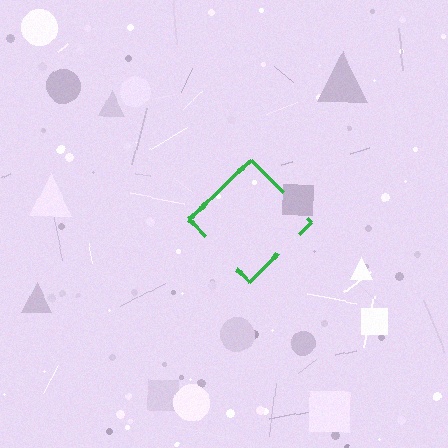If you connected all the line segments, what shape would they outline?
They would outline a diamond.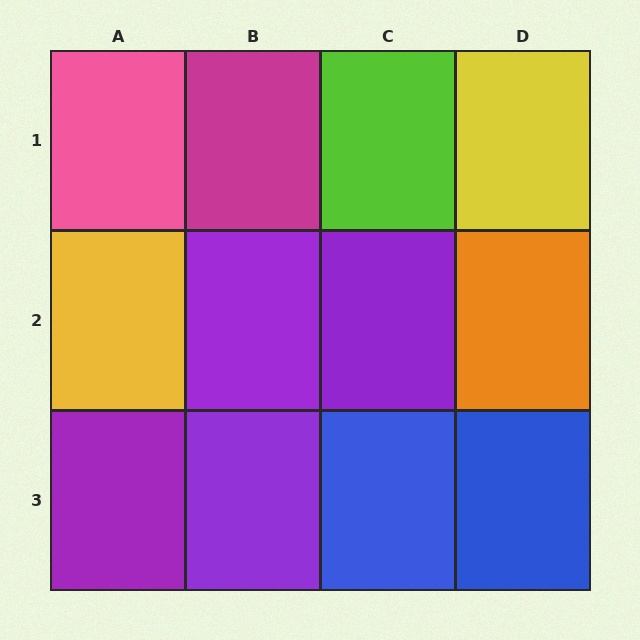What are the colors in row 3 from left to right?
Purple, purple, blue, blue.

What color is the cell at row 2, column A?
Yellow.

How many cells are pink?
1 cell is pink.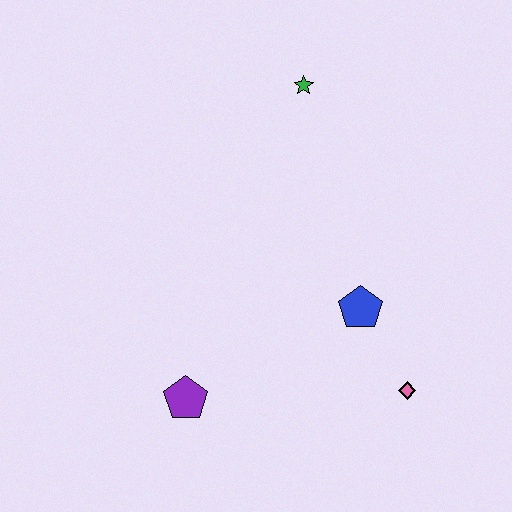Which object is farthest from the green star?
The purple pentagon is farthest from the green star.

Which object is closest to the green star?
The blue pentagon is closest to the green star.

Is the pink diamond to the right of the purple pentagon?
Yes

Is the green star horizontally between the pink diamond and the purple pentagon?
Yes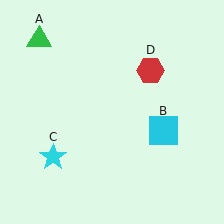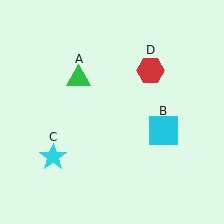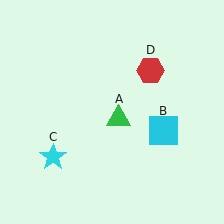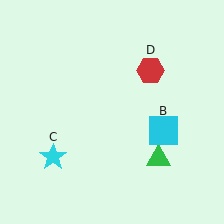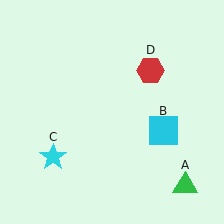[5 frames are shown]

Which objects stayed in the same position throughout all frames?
Cyan square (object B) and cyan star (object C) and red hexagon (object D) remained stationary.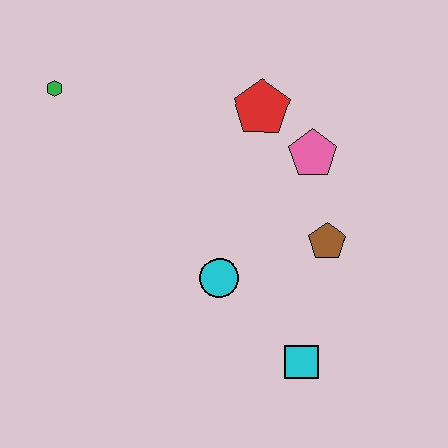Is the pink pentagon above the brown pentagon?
Yes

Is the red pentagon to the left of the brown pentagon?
Yes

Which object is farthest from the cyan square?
The green hexagon is farthest from the cyan square.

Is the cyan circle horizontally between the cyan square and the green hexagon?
Yes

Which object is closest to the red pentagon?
The pink pentagon is closest to the red pentagon.